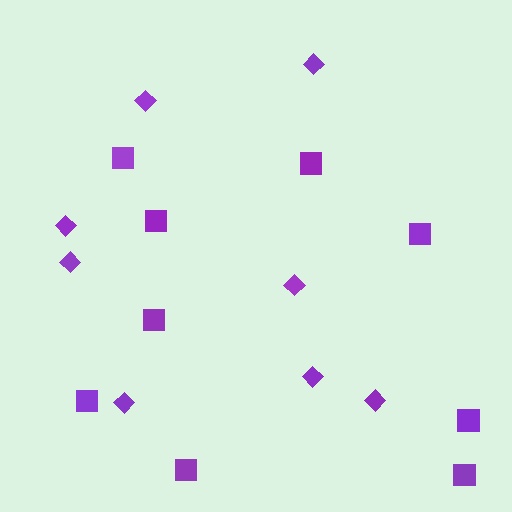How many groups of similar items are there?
There are 2 groups: one group of diamonds (8) and one group of squares (9).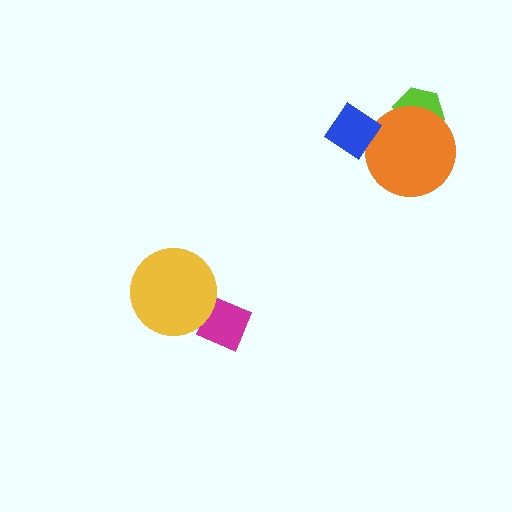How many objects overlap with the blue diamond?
1 object overlaps with the blue diamond.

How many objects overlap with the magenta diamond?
1 object overlaps with the magenta diamond.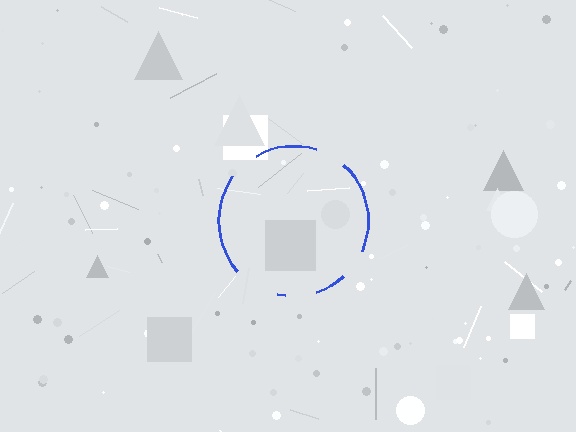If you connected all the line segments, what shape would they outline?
They would outline a circle.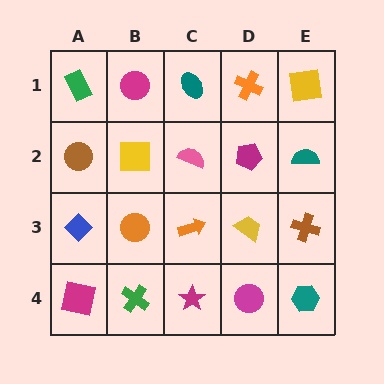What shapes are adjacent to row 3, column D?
A magenta pentagon (row 2, column D), a magenta circle (row 4, column D), an orange arrow (row 3, column C), a brown cross (row 3, column E).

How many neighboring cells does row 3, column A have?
3.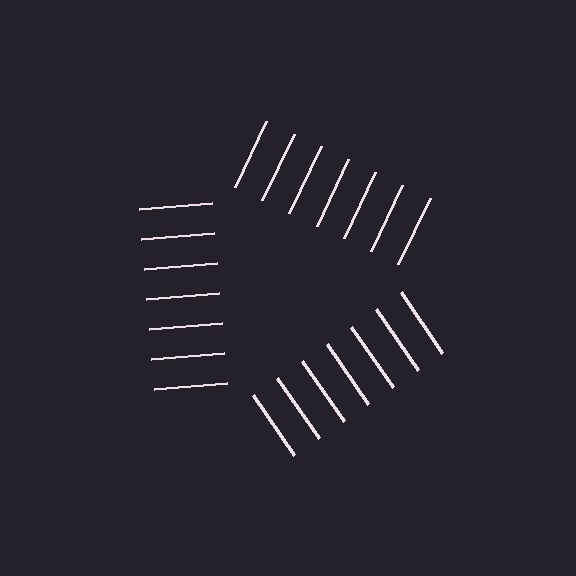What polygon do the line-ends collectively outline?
An illusory triangle — the line segments terminate on its edges but no continuous stroke is drawn.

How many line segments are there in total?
21 — 7 along each of the 3 edges.